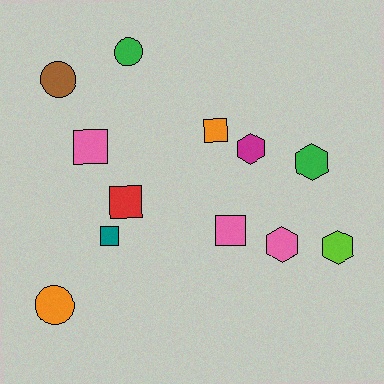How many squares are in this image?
There are 5 squares.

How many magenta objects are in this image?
There is 1 magenta object.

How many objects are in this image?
There are 12 objects.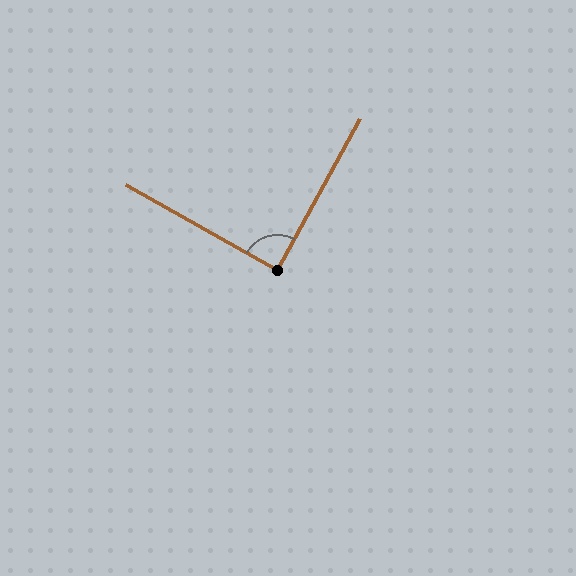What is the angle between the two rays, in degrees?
Approximately 89 degrees.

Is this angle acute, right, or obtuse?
It is approximately a right angle.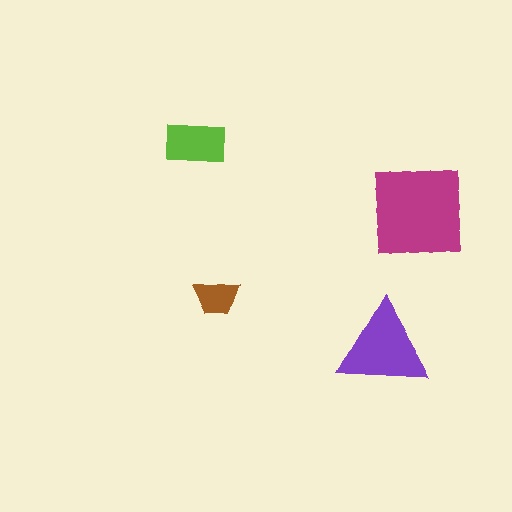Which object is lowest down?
The purple triangle is bottommost.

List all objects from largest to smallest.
The magenta square, the purple triangle, the lime rectangle, the brown trapezoid.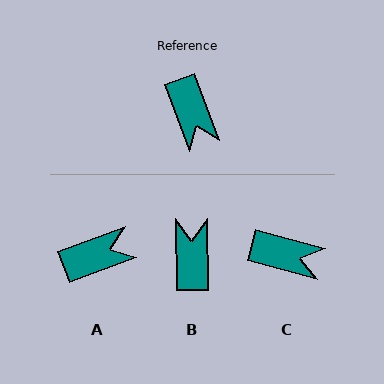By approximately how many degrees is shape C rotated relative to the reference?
Approximately 55 degrees counter-clockwise.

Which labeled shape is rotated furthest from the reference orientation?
B, about 161 degrees away.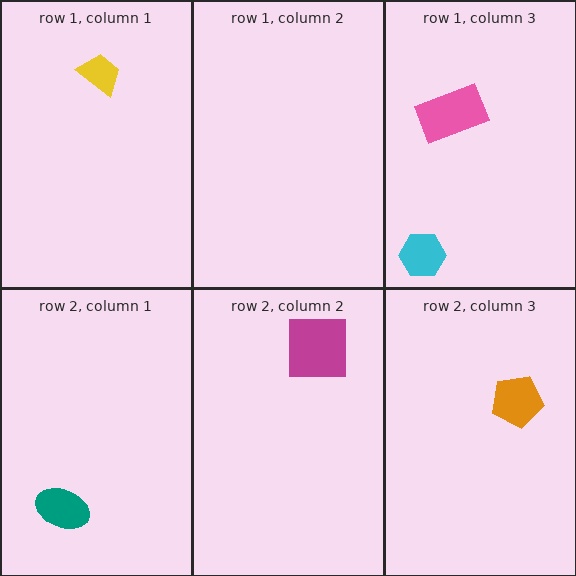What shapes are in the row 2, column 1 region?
The teal ellipse.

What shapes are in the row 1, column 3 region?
The pink rectangle, the cyan hexagon.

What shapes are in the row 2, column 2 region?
The magenta square.